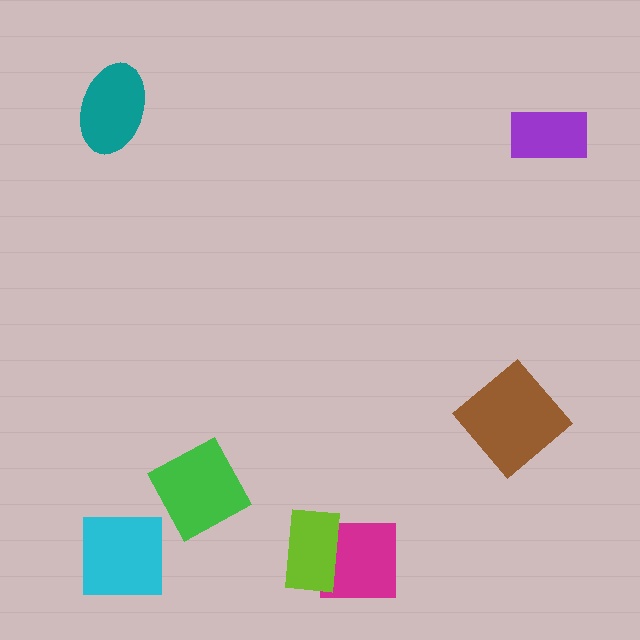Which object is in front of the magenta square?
The lime rectangle is in front of the magenta square.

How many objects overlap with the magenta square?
1 object overlaps with the magenta square.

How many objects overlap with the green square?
0 objects overlap with the green square.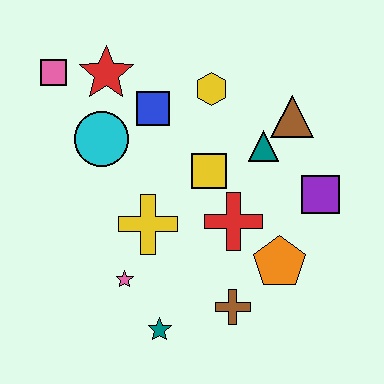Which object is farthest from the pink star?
The brown triangle is farthest from the pink star.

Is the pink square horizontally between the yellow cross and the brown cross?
No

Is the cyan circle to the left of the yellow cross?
Yes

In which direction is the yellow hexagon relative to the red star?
The yellow hexagon is to the right of the red star.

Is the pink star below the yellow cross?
Yes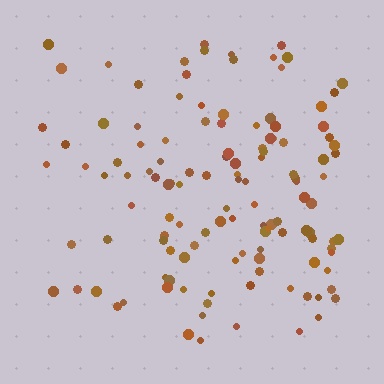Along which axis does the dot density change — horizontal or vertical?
Horizontal.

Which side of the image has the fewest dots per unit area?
The left.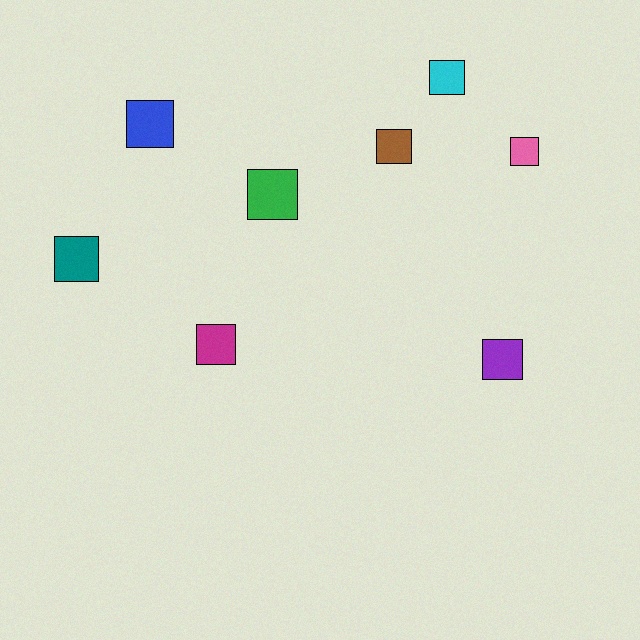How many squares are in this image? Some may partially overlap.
There are 8 squares.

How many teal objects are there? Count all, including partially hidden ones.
There is 1 teal object.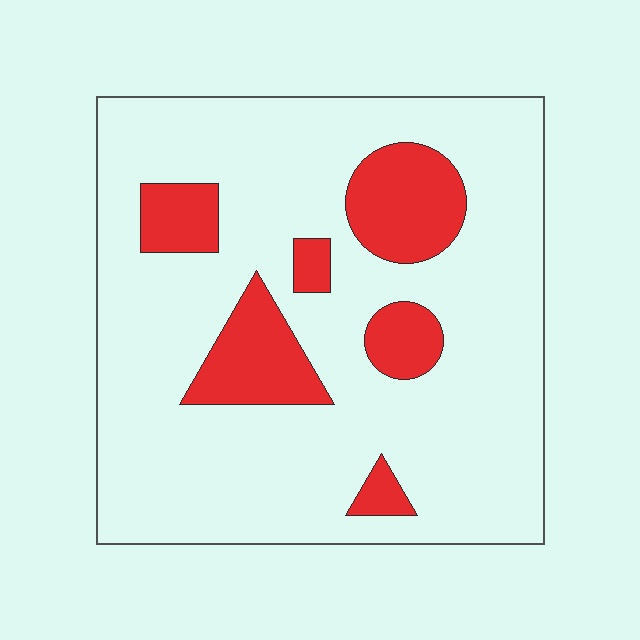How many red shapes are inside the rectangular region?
6.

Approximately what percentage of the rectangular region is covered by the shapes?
Approximately 20%.